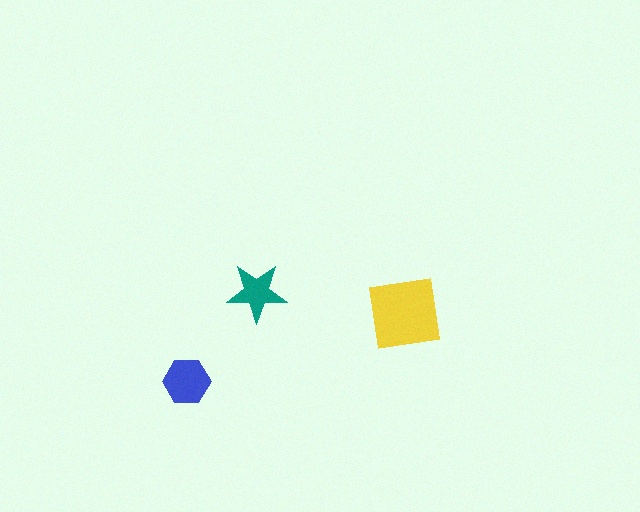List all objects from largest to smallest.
The yellow square, the blue hexagon, the teal star.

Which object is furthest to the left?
The blue hexagon is leftmost.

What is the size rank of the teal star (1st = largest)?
3rd.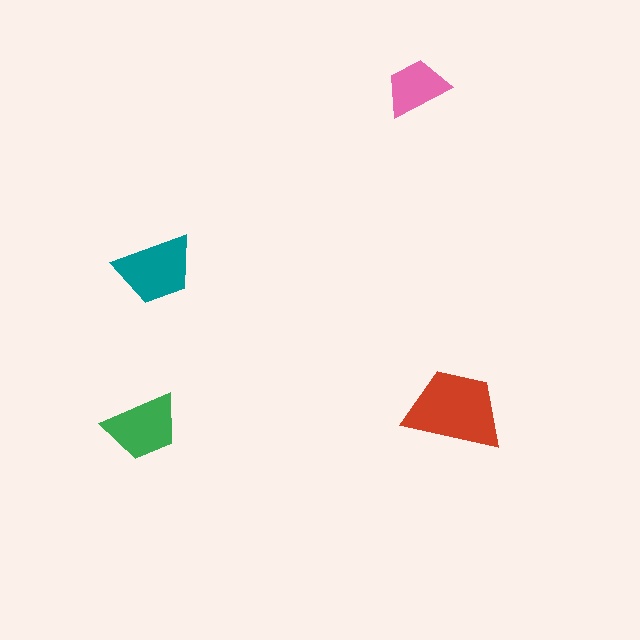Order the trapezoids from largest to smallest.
the red one, the teal one, the green one, the pink one.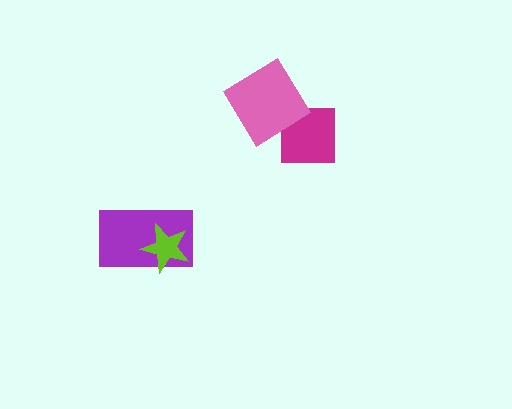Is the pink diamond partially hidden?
No, no other shape covers it.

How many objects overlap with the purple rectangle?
1 object overlaps with the purple rectangle.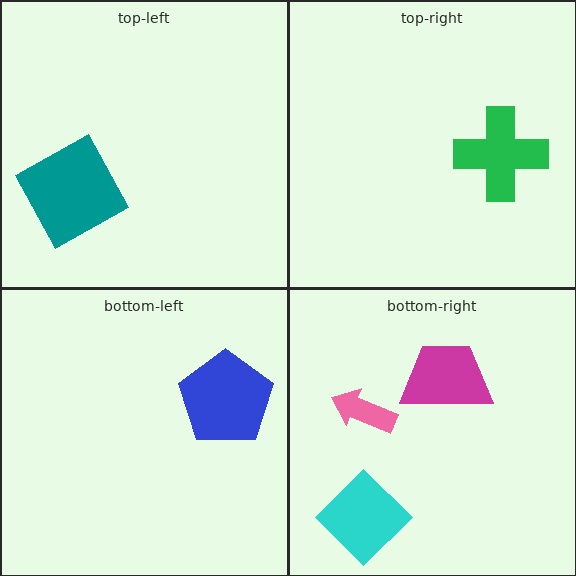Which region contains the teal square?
The top-left region.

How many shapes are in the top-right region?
1.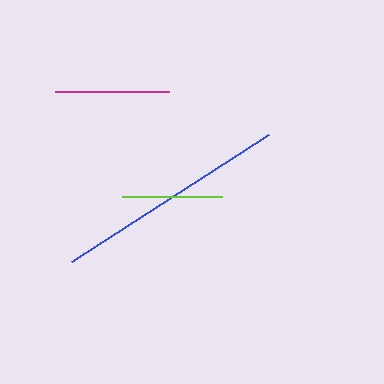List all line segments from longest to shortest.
From longest to shortest: blue, magenta, lime.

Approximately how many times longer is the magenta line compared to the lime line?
The magenta line is approximately 1.1 times the length of the lime line.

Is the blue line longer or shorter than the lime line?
The blue line is longer than the lime line.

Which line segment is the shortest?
The lime line is the shortest at approximately 100 pixels.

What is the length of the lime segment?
The lime segment is approximately 100 pixels long.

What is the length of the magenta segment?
The magenta segment is approximately 115 pixels long.